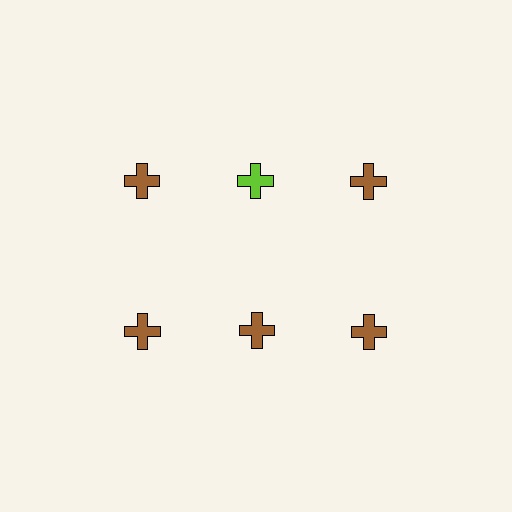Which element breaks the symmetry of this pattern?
The lime cross in the top row, second from left column breaks the symmetry. All other shapes are brown crosses.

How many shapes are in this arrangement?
There are 6 shapes arranged in a grid pattern.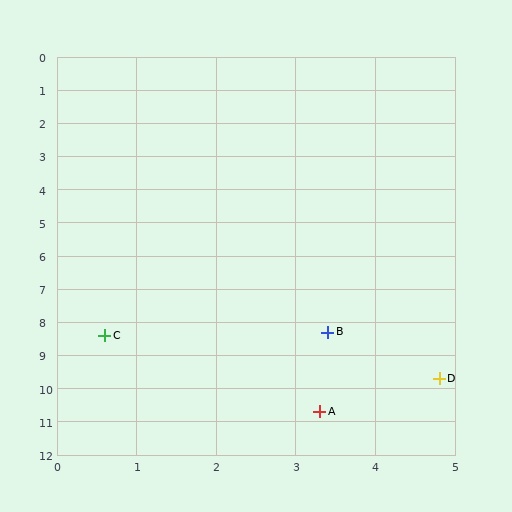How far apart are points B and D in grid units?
Points B and D are about 2.0 grid units apart.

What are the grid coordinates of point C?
Point C is at approximately (0.6, 8.4).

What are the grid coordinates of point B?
Point B is at approximately (3.4, 8.3).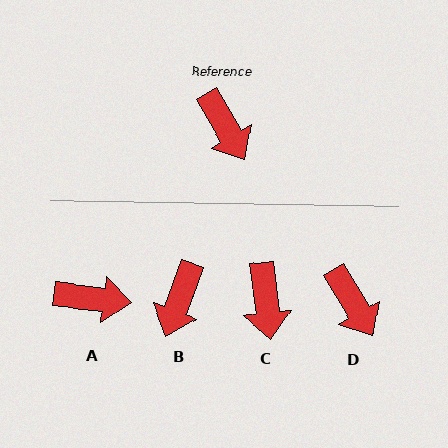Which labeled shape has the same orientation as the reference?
D.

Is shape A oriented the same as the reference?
No, it is off by about 53 degrees.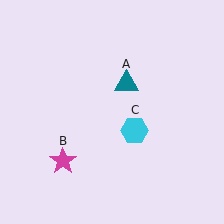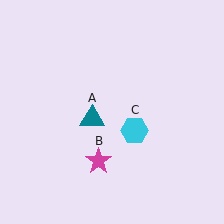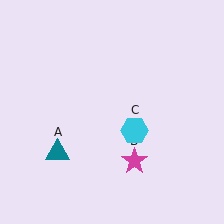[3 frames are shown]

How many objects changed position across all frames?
2 objects changed position: teal triangle (object A), magenta star (object B).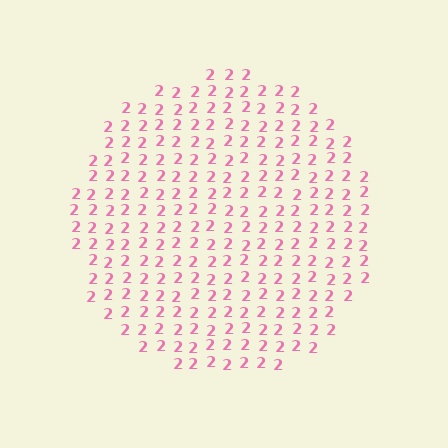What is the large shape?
The large shape is a circle.